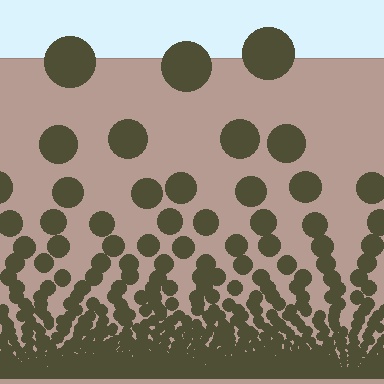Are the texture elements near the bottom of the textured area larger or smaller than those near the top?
Smaller. The gradient is inverted — elements near the bottom are smaller and denser.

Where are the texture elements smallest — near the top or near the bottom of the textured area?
Near the bottom.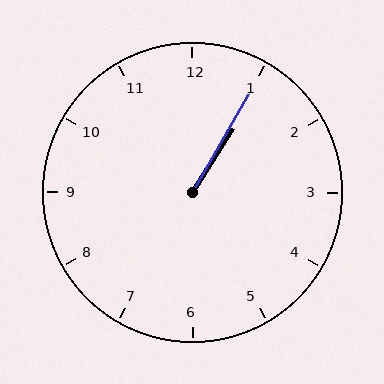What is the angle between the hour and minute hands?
Approximately 2 degrees.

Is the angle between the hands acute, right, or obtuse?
It is acute.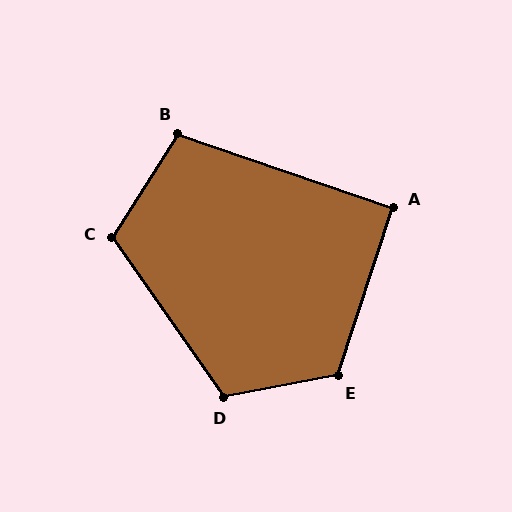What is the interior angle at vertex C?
Approximately 113 degrees (obtuse).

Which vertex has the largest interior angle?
E, at approximately 119 degrees.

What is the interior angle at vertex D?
Approximately 114 degrees (obtuse).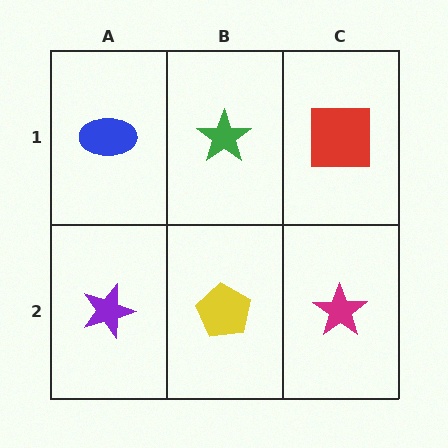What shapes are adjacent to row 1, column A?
A purple star (row 2, column A), a green star (row 1, column B).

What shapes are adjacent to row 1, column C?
A magenta star (row 2, column C), a green star (row 1, column B).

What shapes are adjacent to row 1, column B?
A yellow pentagon (row 2, column B), a blue ellipse (row 1, column A), a red square (row 1, column C).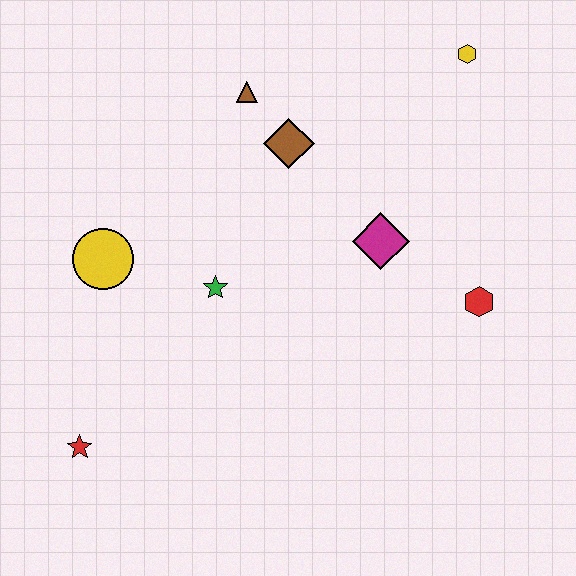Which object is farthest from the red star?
The yellow hexagon is farthest from the red star.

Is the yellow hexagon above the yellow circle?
Yes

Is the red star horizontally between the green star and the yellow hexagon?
No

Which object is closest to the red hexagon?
The magenta diamond is closest to the red hexagon.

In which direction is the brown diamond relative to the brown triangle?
The brown diamond is below the brown triangle.